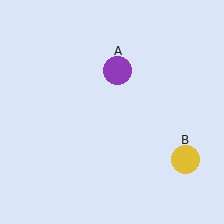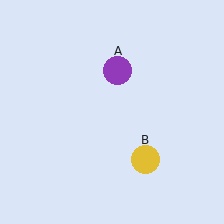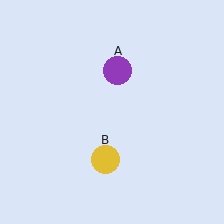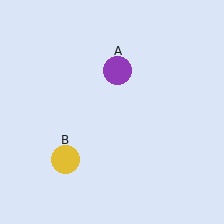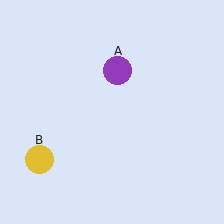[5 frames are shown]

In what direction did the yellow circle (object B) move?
The yellow circle (object B) moved left.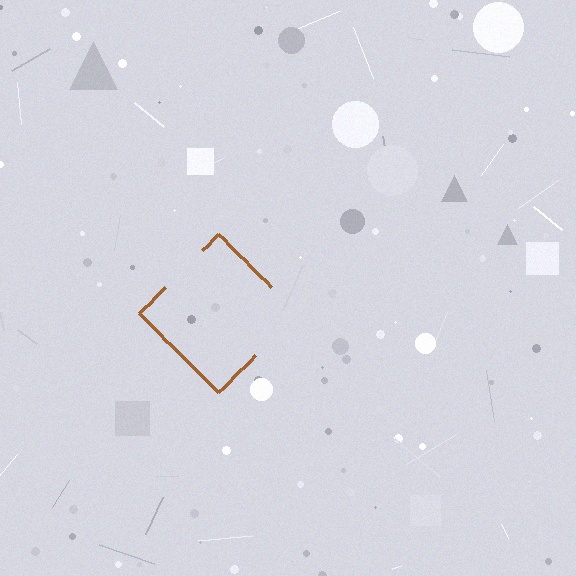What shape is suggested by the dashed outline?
The dashed outline suggests a diamond.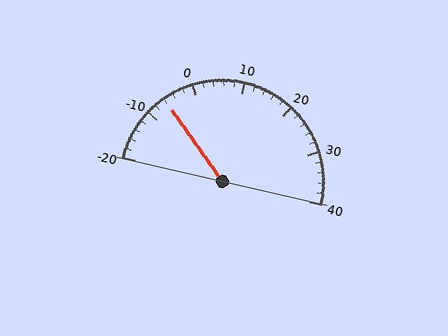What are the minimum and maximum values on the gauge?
The gauge ranges from -20 to 40.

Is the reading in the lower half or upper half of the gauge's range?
The reading is in the lower half of the range (-20 to 40).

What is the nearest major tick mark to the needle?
The nearest major tick mark is -10.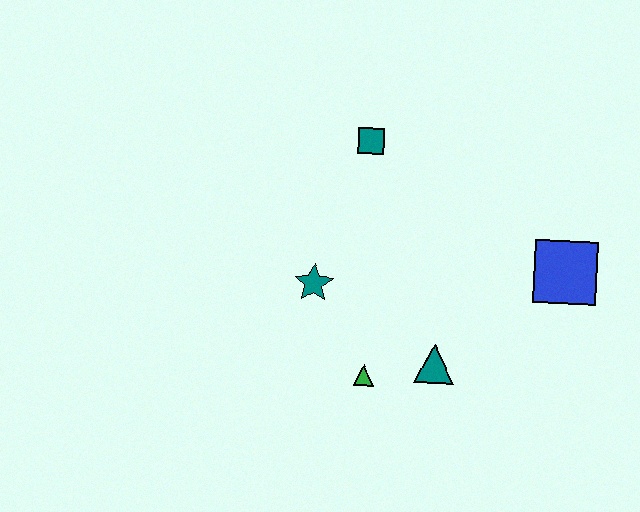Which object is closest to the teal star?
The green triangle is closest to the teal star.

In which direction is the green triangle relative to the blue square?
The green triangle is to the left of the blue square.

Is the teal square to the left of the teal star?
No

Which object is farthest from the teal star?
The blue square is farthest from the teal star.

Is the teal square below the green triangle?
No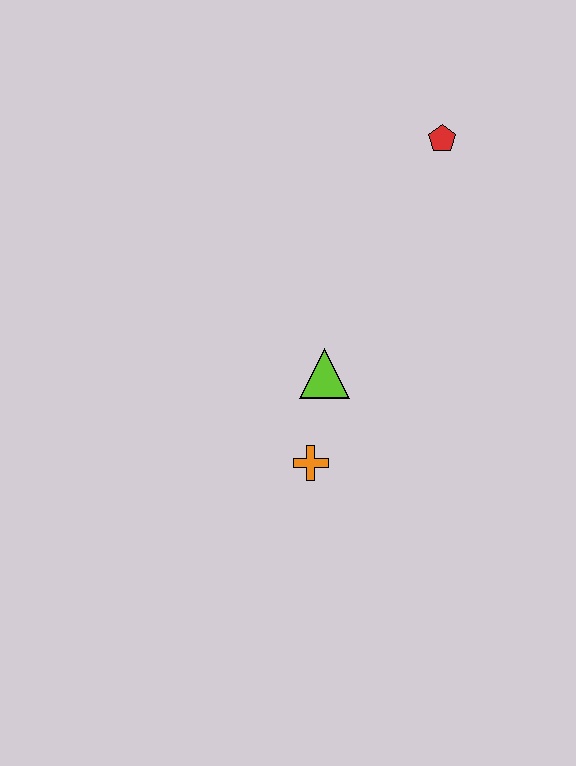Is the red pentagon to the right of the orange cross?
Yes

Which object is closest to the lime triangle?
The orange cross is closest to the lime triangle.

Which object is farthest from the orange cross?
The red pentagon is farthest from the orange cross.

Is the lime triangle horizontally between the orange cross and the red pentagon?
Yes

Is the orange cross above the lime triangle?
No